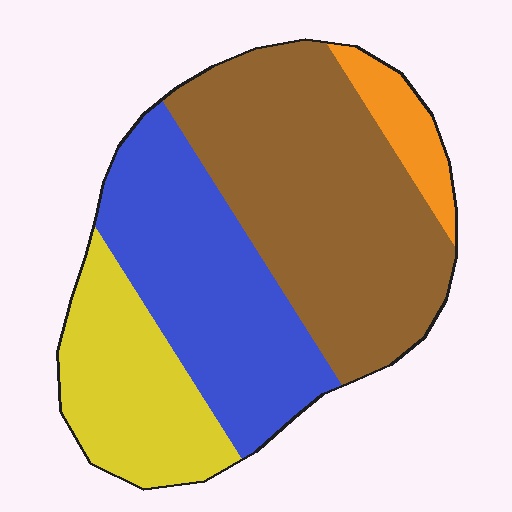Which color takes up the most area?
Brown, at roughly 45%.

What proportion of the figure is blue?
Blue covers 31% of the figure.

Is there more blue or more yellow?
Blue.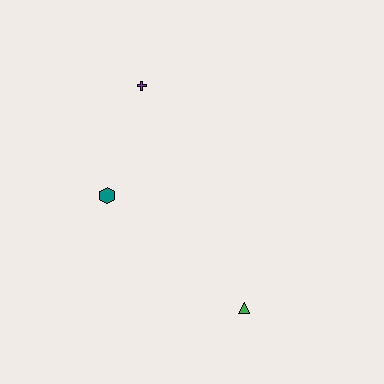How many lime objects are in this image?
There are no lime objects.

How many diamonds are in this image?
There are no diamonds.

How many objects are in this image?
There are 3 objects.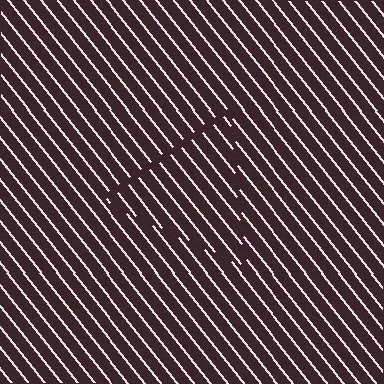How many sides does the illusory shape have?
3 sides — the line-ends trace a triangle.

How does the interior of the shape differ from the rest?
The interior of the shape contains the same grating, shifted by half a period — the contour is defined by the phase discontinuity where line-ends from the inner and outer gratings abut.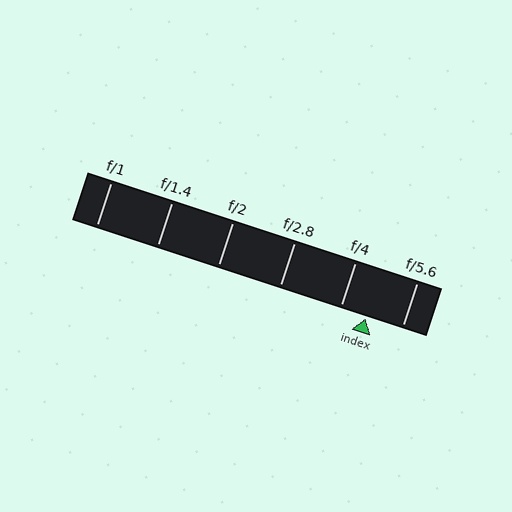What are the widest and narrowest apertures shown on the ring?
The widest aperture shown is f/1 and the narrowest is f/5.6.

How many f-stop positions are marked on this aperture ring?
There are 6 f-stop positions marked.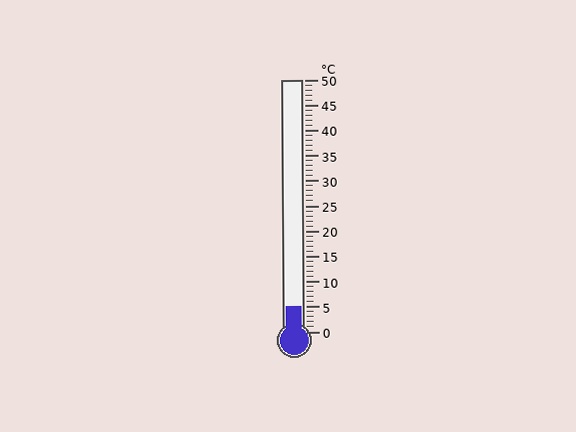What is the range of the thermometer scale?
The thermometer scale ranges from 0°C to 50°C.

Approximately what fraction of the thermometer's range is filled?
The thermometer is filled to approximately 10% of its range.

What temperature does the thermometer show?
The thermometer shows approximately 5°C.